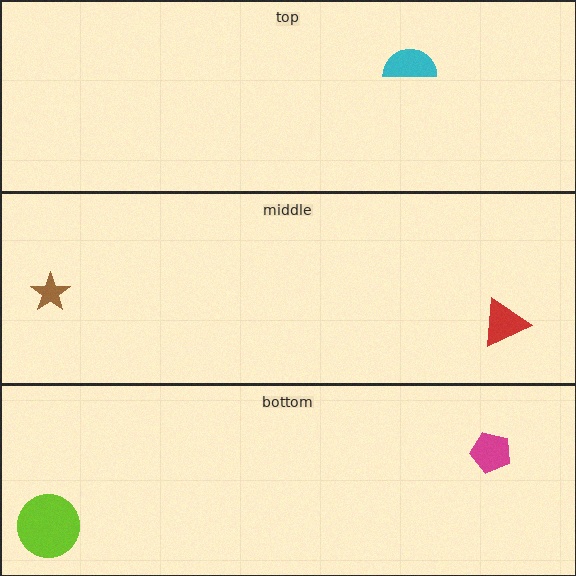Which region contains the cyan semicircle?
The top region.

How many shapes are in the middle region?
2.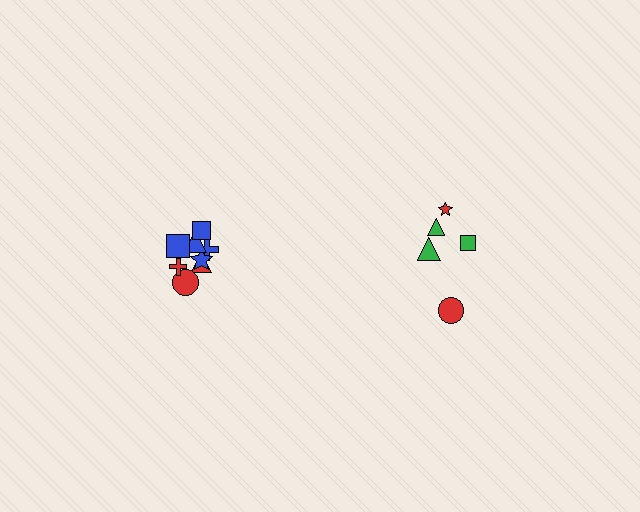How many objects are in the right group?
There are 5 objects.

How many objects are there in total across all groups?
There are 13 objects.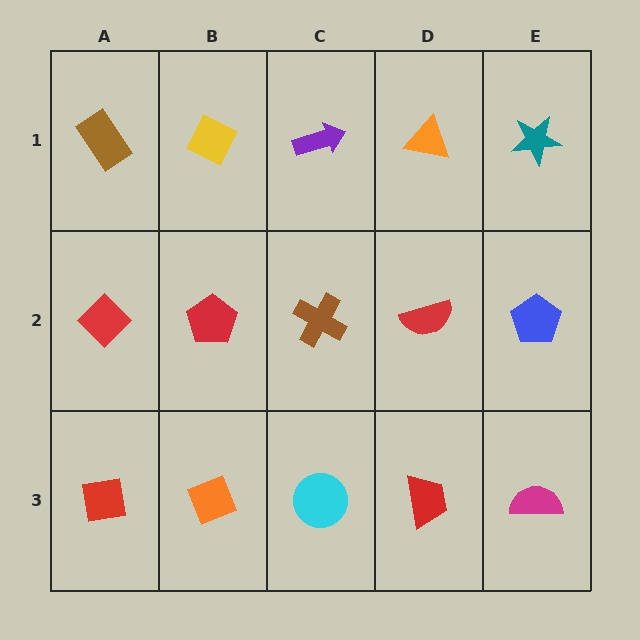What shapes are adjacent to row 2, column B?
A yellow diamond (row 1, column B), an orange diamond (row 3, column B), a red diamond (row 2, column A), a brown cross (row 2, column C).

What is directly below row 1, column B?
A red pentagon.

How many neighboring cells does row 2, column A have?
3.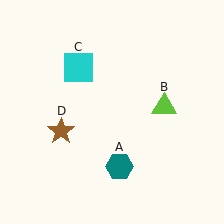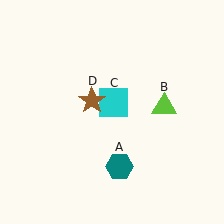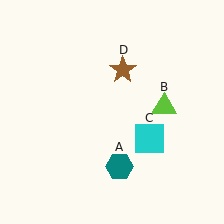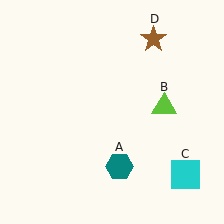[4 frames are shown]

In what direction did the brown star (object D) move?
The brown star (object D) moved up and to the right.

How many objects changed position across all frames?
2 objects changed position: cyan square (object C), brown star (object D).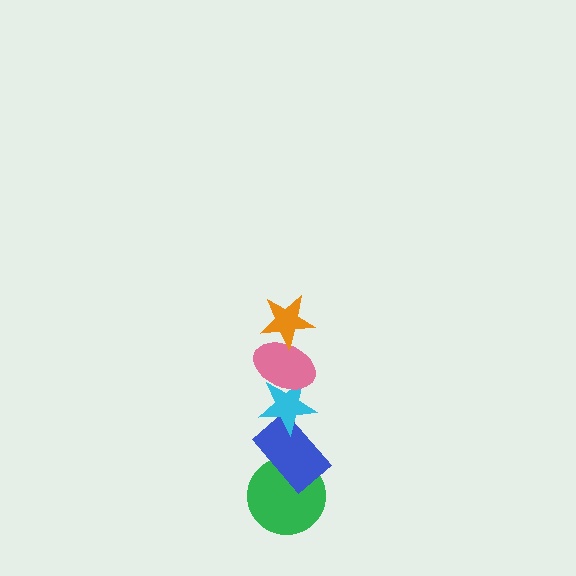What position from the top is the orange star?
The orange star is 1st from the top.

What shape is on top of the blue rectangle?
The cyan star is on top of the blue rectangle.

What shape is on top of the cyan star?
The pink ellipse is on top of the cyan star.